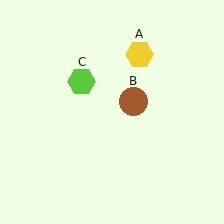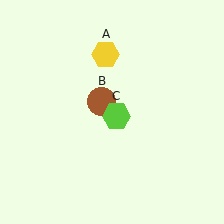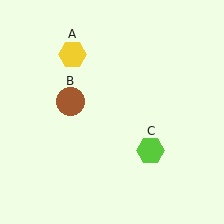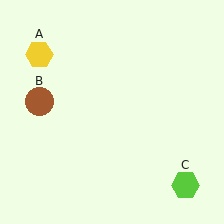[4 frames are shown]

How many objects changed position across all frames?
3 objects changed position: yellow hexagon (object A), brown circle (object B), lime hexagon (object C).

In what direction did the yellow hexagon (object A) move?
The yellow hexagon (object A) moved left.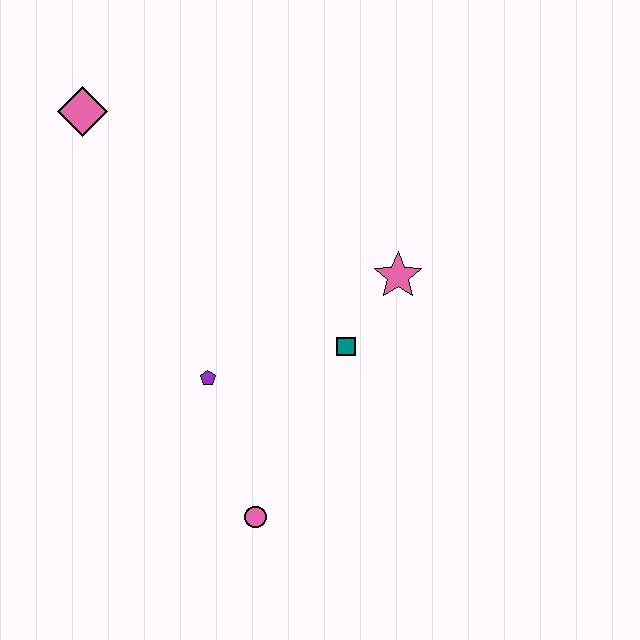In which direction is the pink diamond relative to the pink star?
The pink diamond is to the left of the pink star.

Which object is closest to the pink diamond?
The purple pentagon is closest to the pink diamond.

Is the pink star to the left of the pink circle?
No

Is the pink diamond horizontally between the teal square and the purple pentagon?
No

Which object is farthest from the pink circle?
The pink diamond is farthest from the pink circle.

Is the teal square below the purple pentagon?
No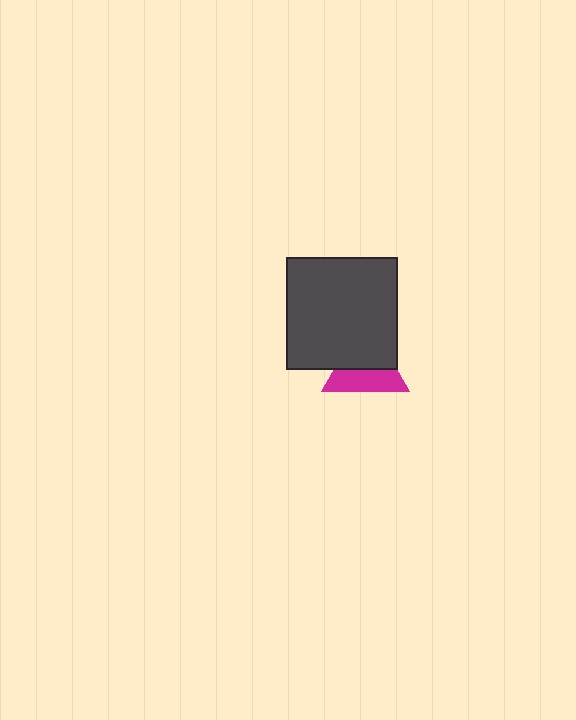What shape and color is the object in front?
The object in front is a dark gray square.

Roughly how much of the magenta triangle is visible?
About half of it is visible (roughly 49%).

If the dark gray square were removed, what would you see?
You would see the complete magenta triangle.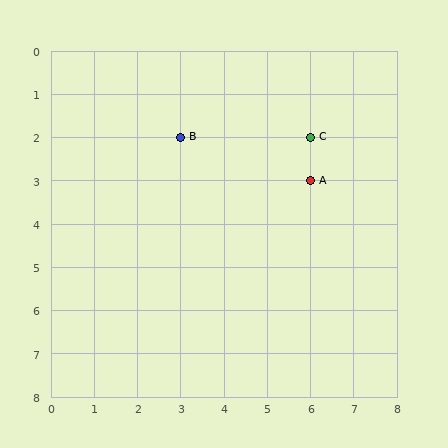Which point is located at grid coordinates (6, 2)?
Point C is at (6, 2).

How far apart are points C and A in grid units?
Points C and A are 1 row apart.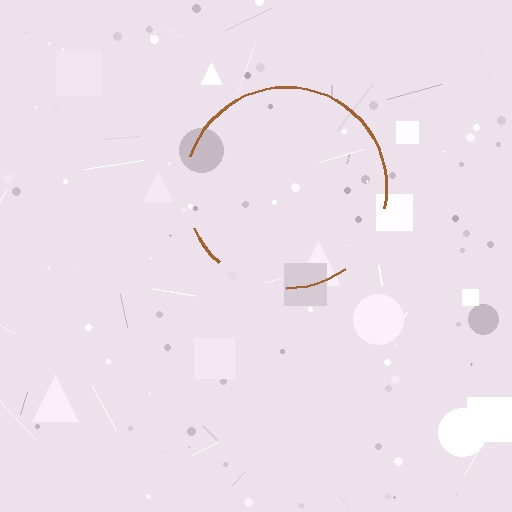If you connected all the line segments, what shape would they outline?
They would outline a circle.